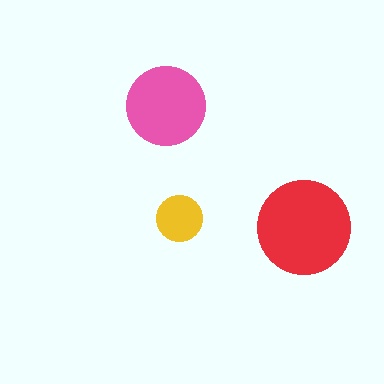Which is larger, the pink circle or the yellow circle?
The pink one.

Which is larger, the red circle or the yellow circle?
The red one.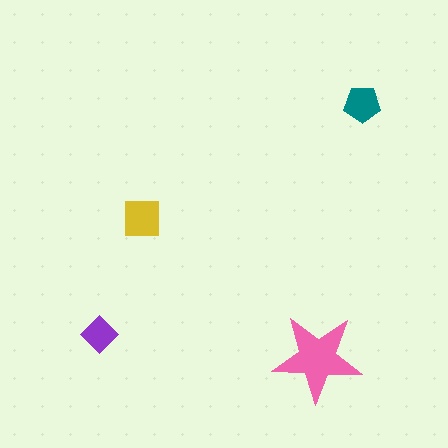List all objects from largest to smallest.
The pink star, the yellow square, the teal pentagon, the purple diamond.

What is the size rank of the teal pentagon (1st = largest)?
3rd.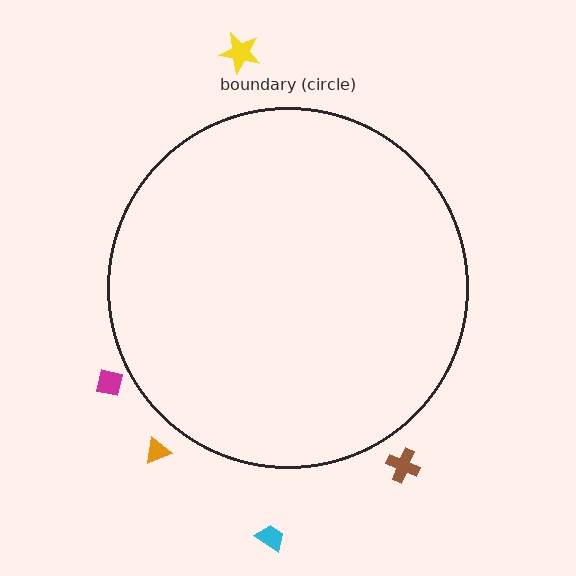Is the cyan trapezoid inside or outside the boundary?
Outside.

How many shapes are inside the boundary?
0 inside, 5 outside.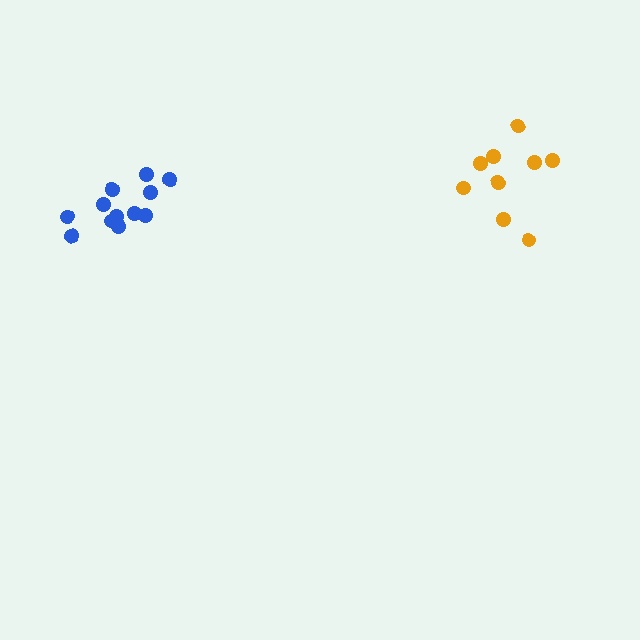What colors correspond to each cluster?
The clusters are colored: blue, orange.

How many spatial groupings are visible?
There are 2 spatial groupings.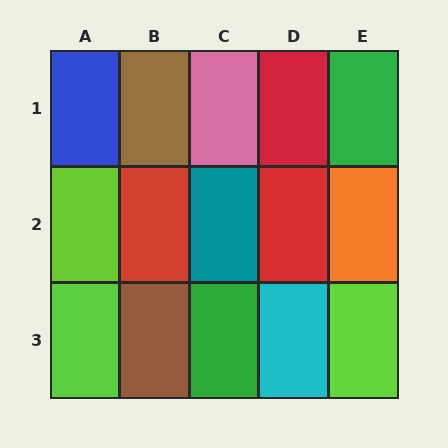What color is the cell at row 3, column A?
Lime.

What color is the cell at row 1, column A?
Blue.